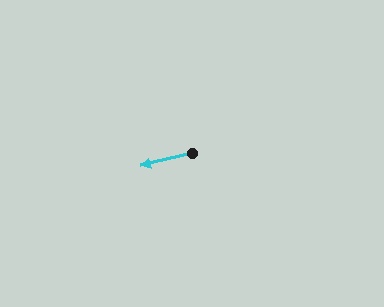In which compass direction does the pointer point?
West.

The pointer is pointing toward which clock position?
Roughly 9 o'clock.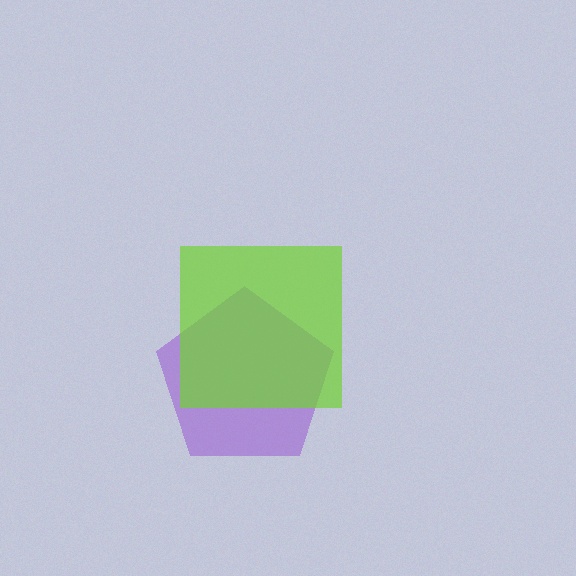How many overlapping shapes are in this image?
There are 2 overlapping shapes in the image.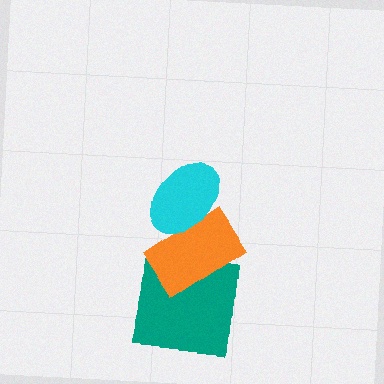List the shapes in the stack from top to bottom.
From top to bottom: the cyan ellipse, the orange rectangle, the teal square.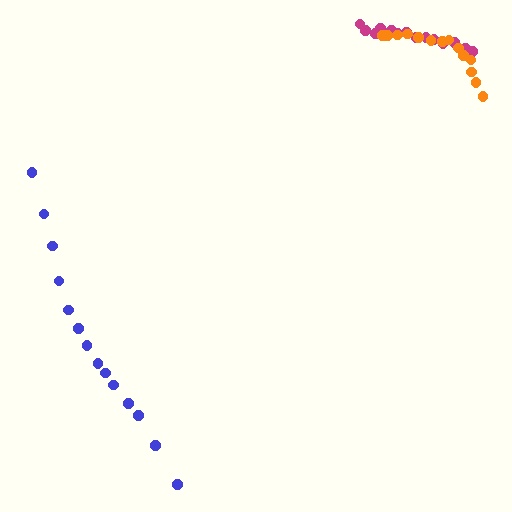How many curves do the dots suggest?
There are 3 distinct paths.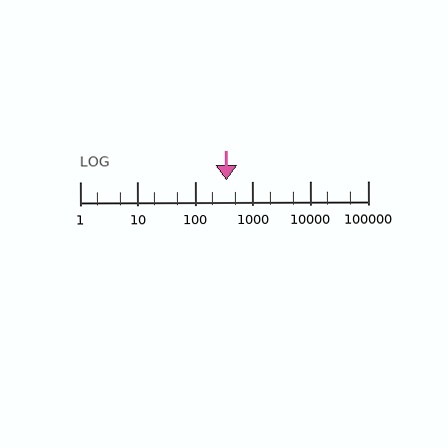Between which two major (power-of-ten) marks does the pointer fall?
The pointer is between 100 and 1000.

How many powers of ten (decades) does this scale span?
The scale spans 5 decades, from 1 to 100000.